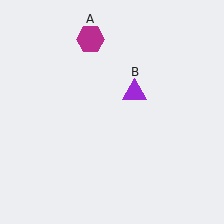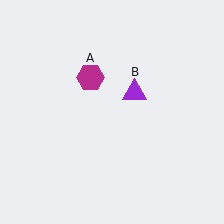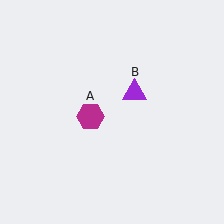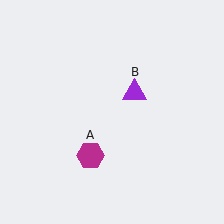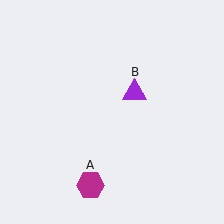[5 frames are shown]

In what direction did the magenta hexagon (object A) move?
The magenta hexagon (object A) moved down.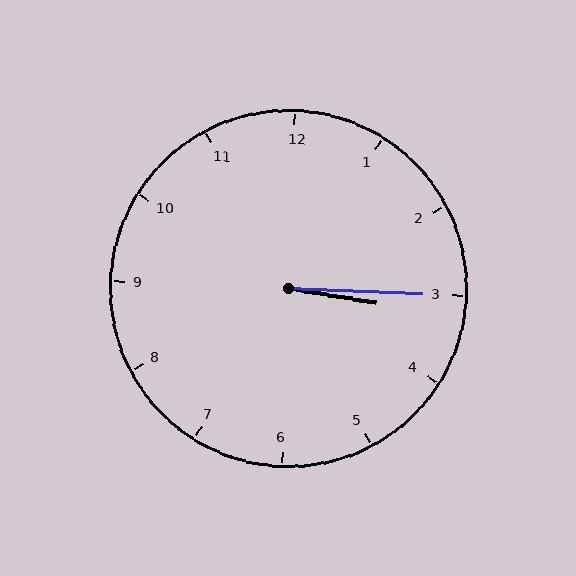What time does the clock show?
3:15.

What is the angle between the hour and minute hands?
Approximately 8 degrees.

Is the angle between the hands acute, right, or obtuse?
It is acute.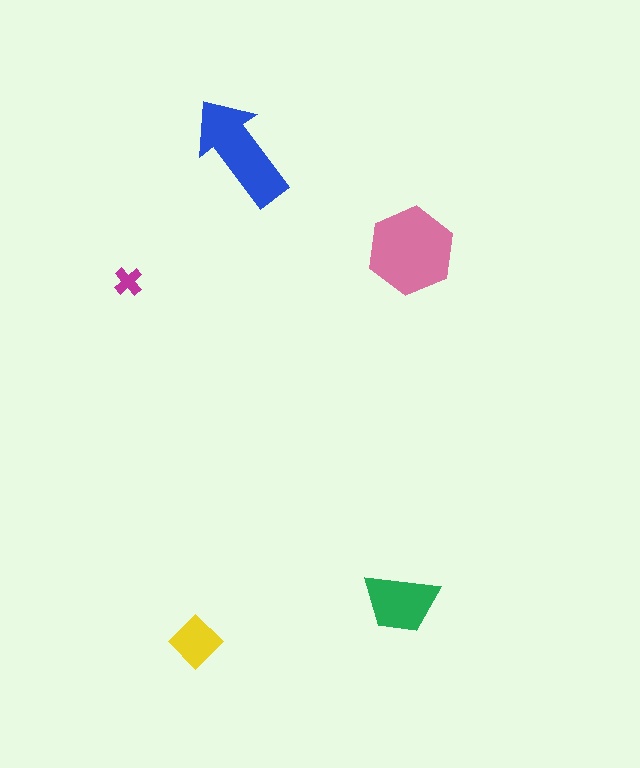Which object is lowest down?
The yellow diamond is bottommost.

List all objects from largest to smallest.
The pink hexagon, the blue arrow, the green trapezoid, the yellow diamond, the magenta cross.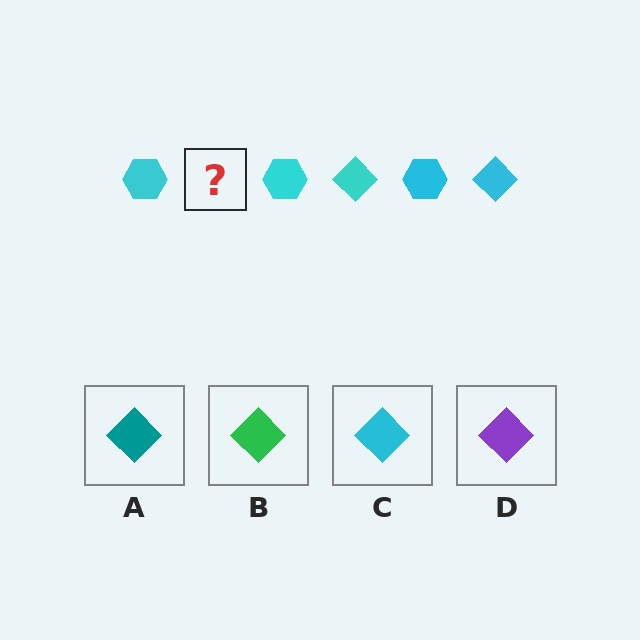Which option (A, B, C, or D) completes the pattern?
C.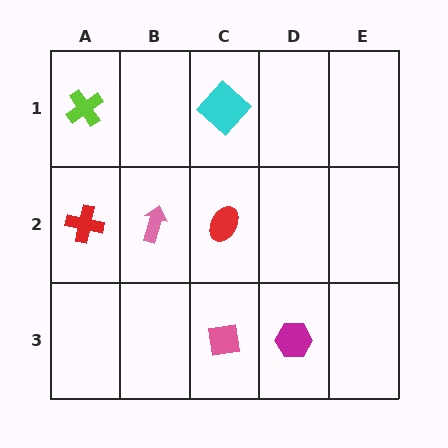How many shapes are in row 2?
3 shapes.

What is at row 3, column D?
A magenta hexagon.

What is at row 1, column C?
A cyan diamond.